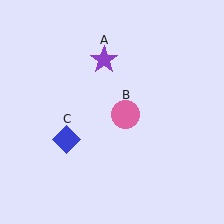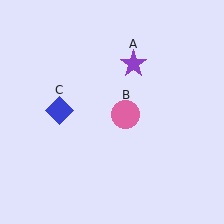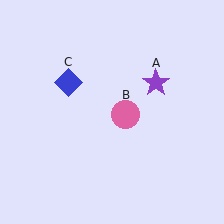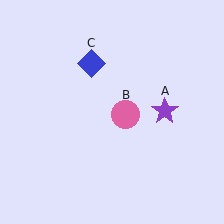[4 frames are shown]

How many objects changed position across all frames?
2 objects changed position: purple star (object A), blue diamond (object C).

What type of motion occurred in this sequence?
The purple star (object A), blue diamond (object C) rotated clockwise around the center of the scene.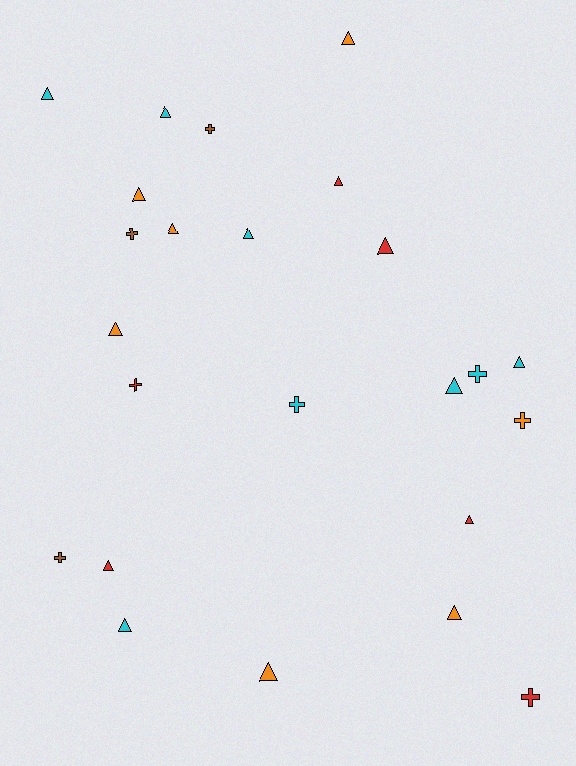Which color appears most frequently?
Cyan, with 8 objects.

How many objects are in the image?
There are 24 objects.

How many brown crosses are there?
There are 3 brown crosses.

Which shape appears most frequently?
Triangle, with 16 objects.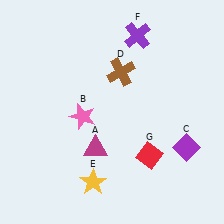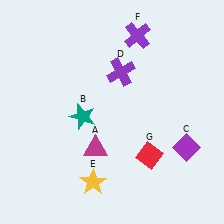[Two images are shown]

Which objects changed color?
B changed from pink to teal. D changed from brown to purple.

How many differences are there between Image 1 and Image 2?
There are 2 differences between the two images.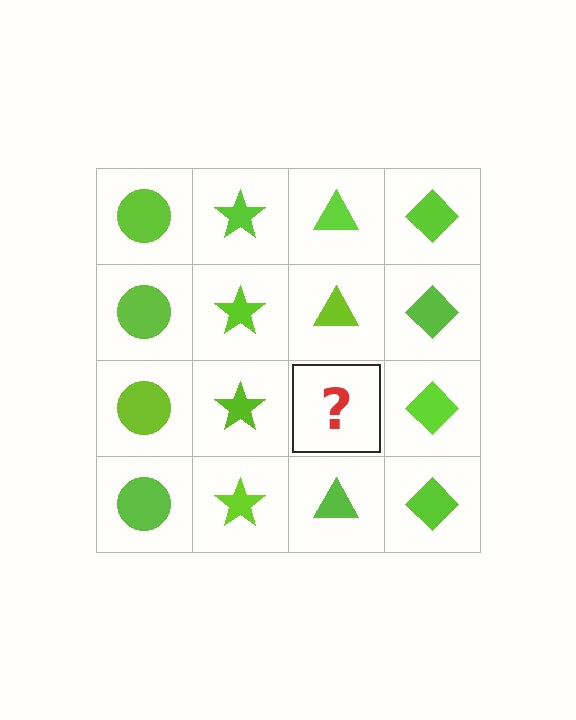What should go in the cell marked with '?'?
The missing cell should contain a lime triangle.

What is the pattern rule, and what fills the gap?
The rule is that each column has a consistent shape. The gap should be filled with a lime triangle.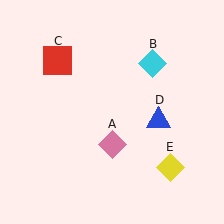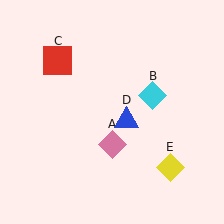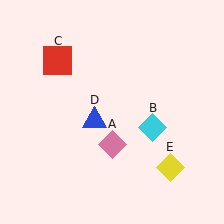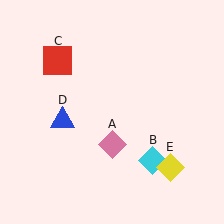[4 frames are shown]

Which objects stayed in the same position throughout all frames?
Pink diamond (object A) and red square (object C) and yellow diamond (object E) remained stationary.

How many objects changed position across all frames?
2 objects changed position: cyan diamond (object B), blue triangle (object D).